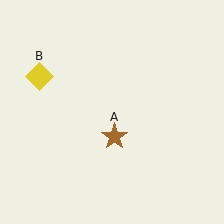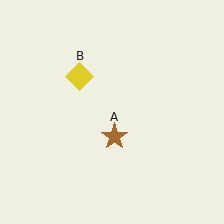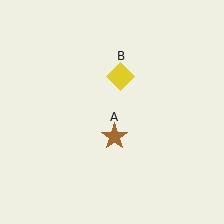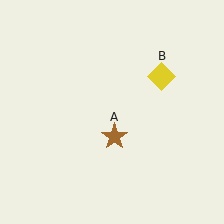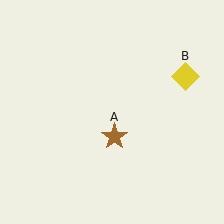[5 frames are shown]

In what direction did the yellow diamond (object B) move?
The yellow diamond (object B) moved right.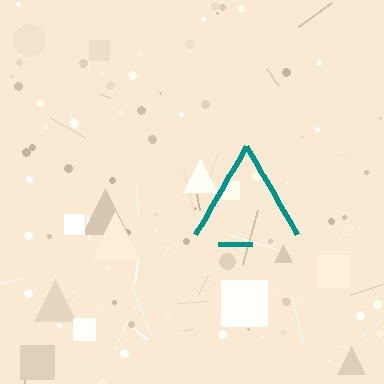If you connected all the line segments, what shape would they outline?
They would outline a triangle.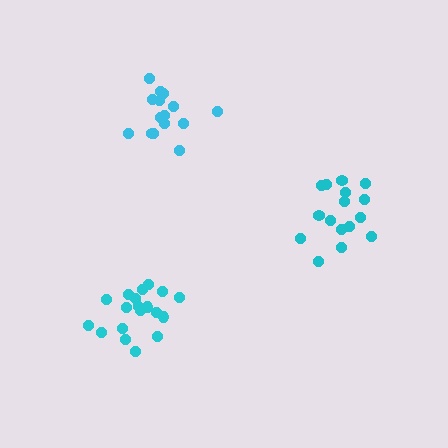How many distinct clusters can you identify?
There are 3 distinct clusters.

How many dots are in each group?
Group 1: 15 dots, Group 2: 19 dots, Group 3: 16 dots (50 total).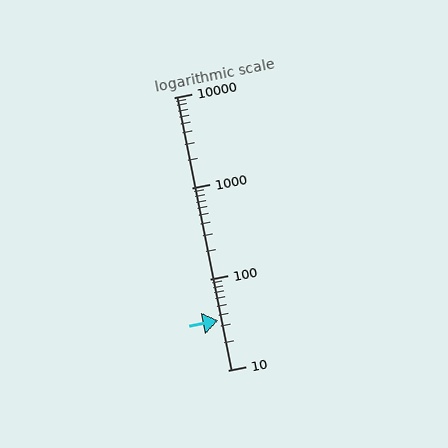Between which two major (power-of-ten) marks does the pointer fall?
The pointer is between 10 and 100.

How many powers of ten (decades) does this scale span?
The scale spans 3 decades, from 10 to 10000.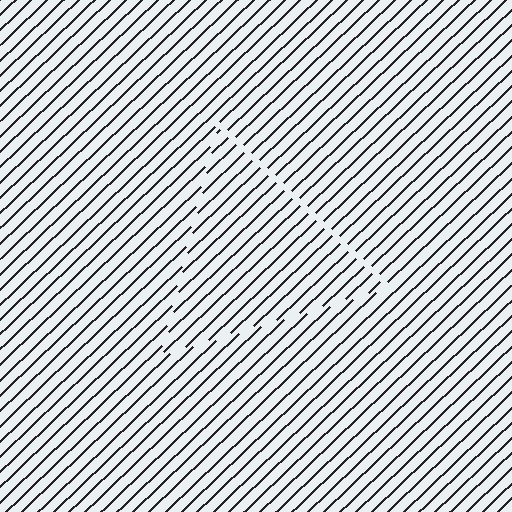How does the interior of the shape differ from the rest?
The interior of the shape contains the same grating, shifted by half a period — the contour is defined by the phase discontinuity where line-ends from the inner and outer gratings abut.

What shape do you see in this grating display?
An illusory triangle. The interior of the shape contains the same grating, shifted by half a period — the contour is defined by the phase discontinuity where line-ends from the inner and outer gratings abut.